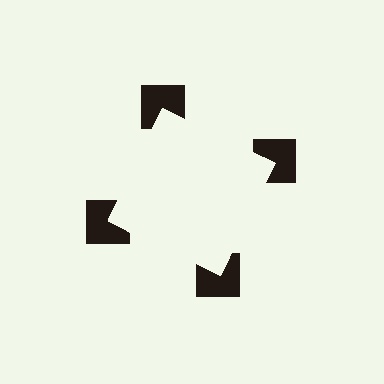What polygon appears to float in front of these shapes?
An illusory square — its edges are inferred from the aligned wedge cuts in the notched squares, not physically drawn.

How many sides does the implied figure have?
4 sides.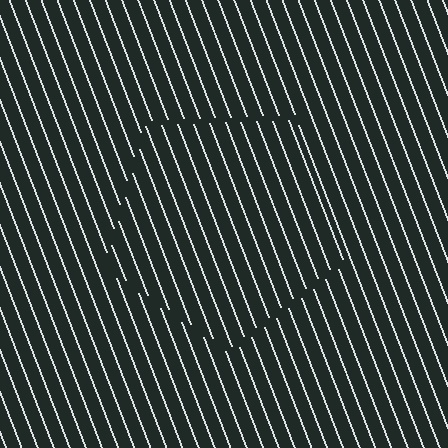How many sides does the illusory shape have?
5 sides — the line-ends trace a pentagon.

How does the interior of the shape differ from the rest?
The interior of the shape contains the same grating, shifted by half a period — the contour is defined by the phase discontinuity where line-ends from the inner and outer gratings abut.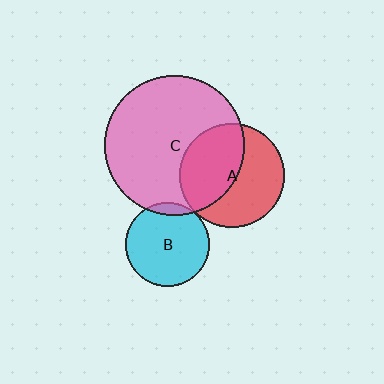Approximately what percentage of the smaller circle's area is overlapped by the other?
Approximately 10%.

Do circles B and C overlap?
Yes.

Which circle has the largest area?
Circle C (pink).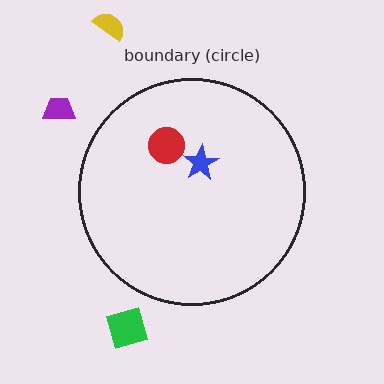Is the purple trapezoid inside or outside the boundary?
Outside.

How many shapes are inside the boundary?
2 inside, 3 outside.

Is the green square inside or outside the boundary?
Outside.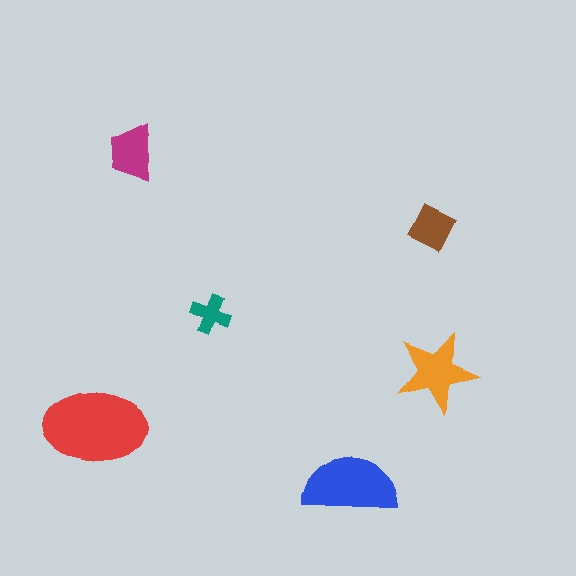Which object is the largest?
The red ellipse.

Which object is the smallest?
The teal cross.